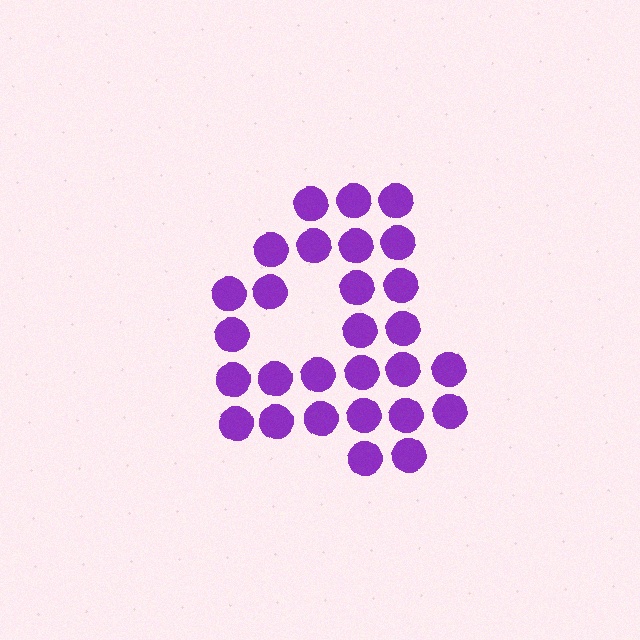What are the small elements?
The small elements are circles.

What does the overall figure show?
The overall figure shows the digit 4.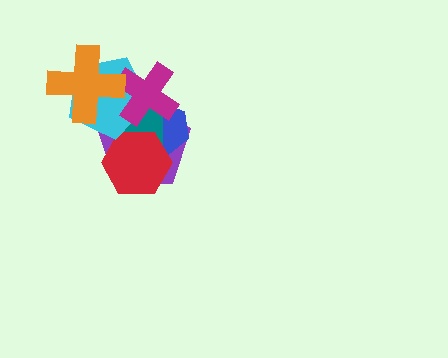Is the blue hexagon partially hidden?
Yes, it is partially covered by another shape.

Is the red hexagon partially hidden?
No, no other shape covers it.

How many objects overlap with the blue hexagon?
4 objects overlap with the blue hexagon.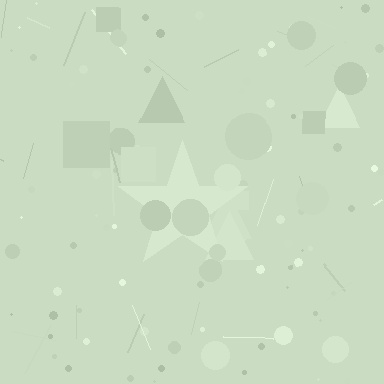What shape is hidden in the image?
A star is hidden in the image.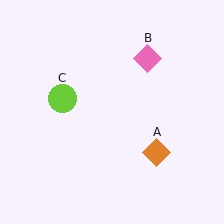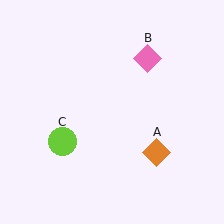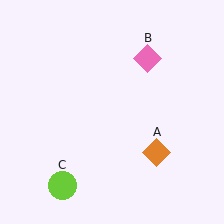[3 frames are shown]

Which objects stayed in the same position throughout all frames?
Orange diamond (object A) and pink diamond (object B) remained stationary.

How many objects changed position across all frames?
1 object changed position: lime circle (object C).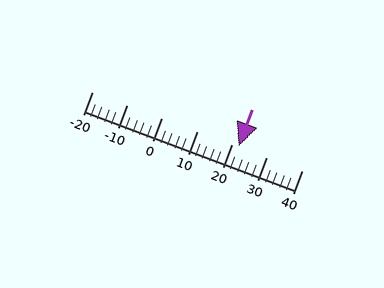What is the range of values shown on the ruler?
The ruler shows values from -20 to 40.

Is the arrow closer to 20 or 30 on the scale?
The arrow is closer to 20.